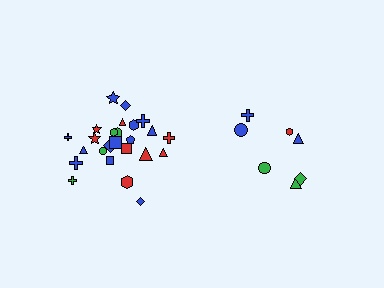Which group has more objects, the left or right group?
The left group.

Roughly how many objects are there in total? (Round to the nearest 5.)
Roughly 30 objects in total.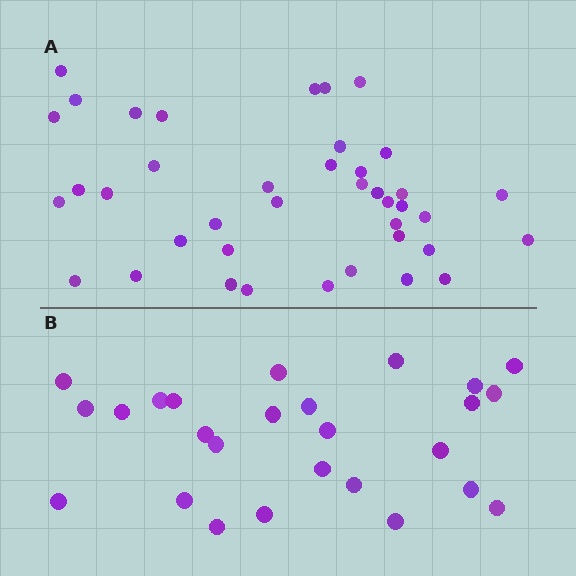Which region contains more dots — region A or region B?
Region A (the top region) has more dots.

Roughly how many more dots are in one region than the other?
Region A has approximately 15 more dots than region B.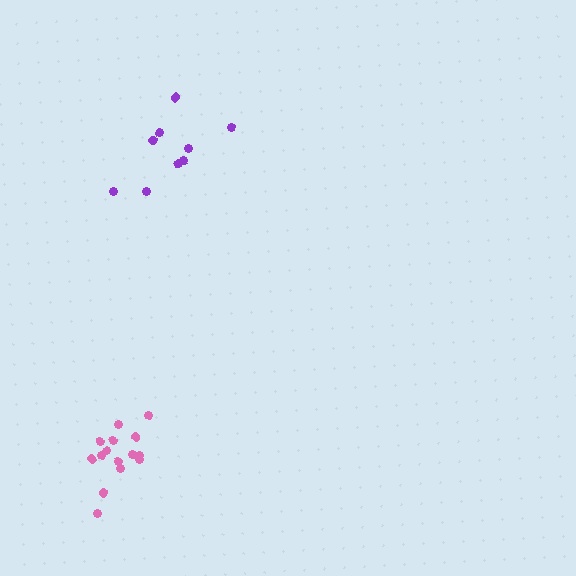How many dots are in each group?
Group 1: 9 dots, Group 2: 15 dots (24 total).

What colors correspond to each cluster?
The clusters are colored: purple, pink.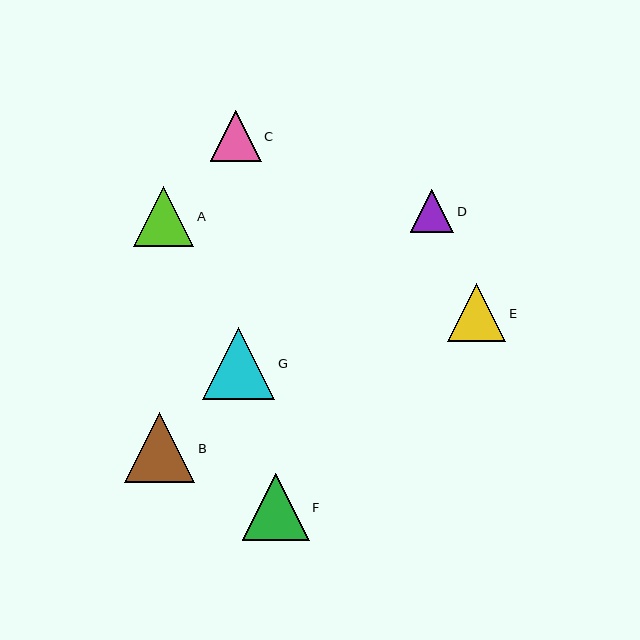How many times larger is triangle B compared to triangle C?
Triangle B is approximately 1.4 times the size of triangle C.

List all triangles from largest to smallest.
From largest to smallest: G, B, F, A, E, C, D.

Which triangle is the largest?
Triangle G is the largest with a size of approximately 72 pixels.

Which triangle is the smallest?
Triangle D is the smallest with a size of approximately 43 pixels.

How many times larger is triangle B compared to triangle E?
Triangle B is approximately 1.2 times the size of triangle E.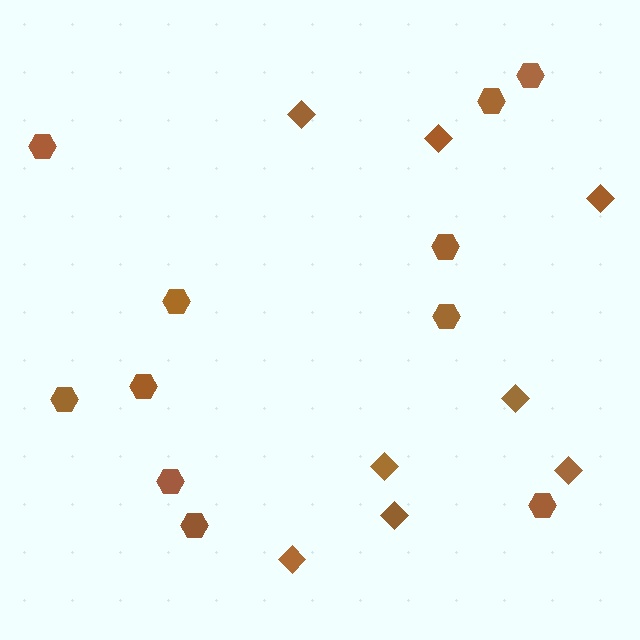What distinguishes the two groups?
There are 2 groups: one group of hexagons (11) and one group of diamonds (8).